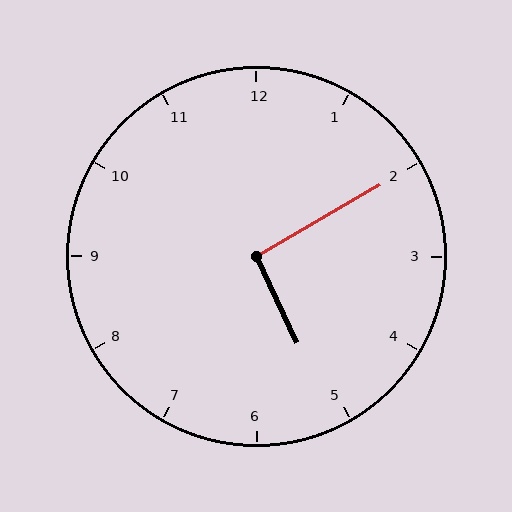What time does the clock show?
5:10.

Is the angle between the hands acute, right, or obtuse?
It is right.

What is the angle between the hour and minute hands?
Approximately 95 degrees.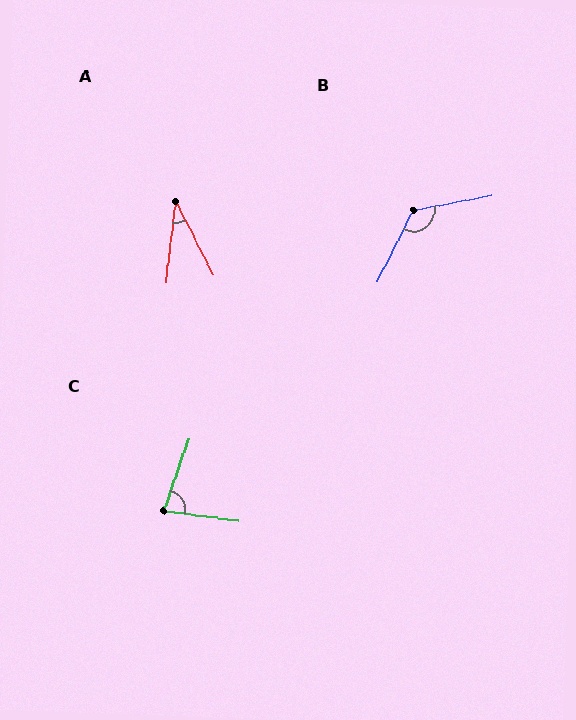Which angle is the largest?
B, at approximately 127 degrees.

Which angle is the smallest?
A, at approximately 34 degrees.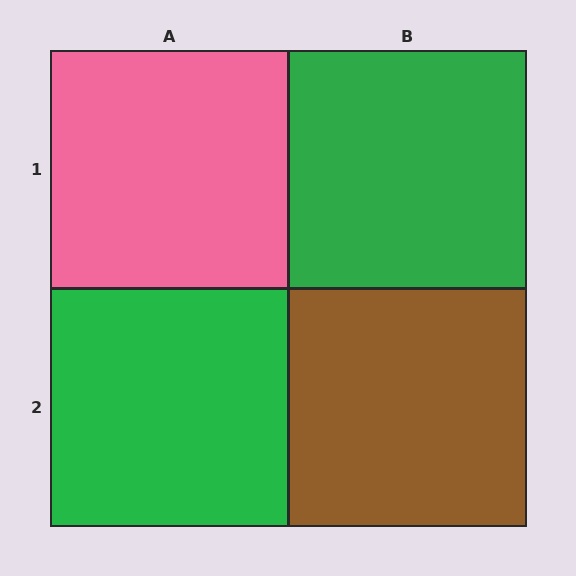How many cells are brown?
1 cell is brown.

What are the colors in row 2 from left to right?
Green, brown.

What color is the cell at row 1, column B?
Green.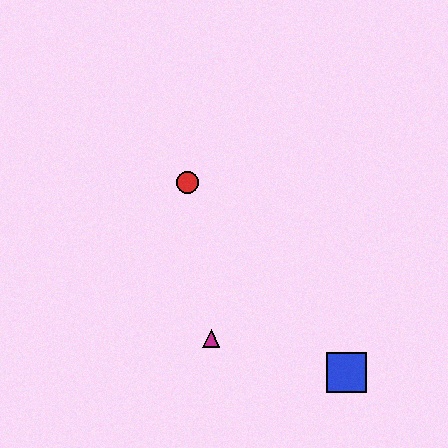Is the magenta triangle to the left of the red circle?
No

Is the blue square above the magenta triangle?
No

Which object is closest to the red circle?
The magenta triangle is closest to the red circle.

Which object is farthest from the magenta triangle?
The red circle is farthest from the magenta triangle.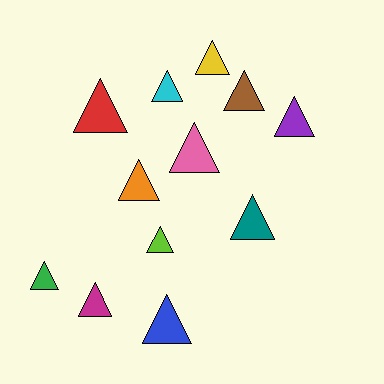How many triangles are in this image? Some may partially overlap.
There are 12 triangles.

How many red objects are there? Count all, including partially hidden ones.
There is 1 red object.